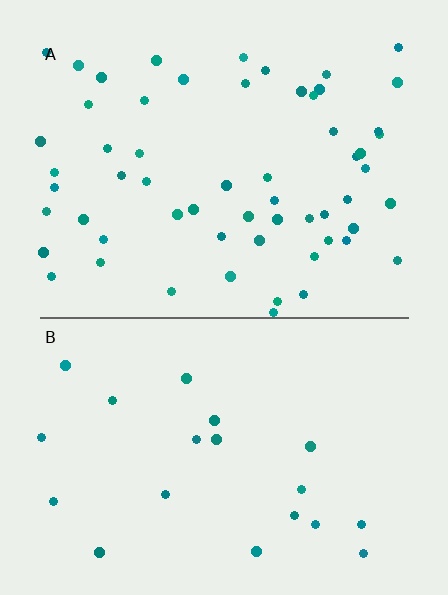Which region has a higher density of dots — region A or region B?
A (the top).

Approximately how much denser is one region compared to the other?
Approximately 2.9× — region A over region B.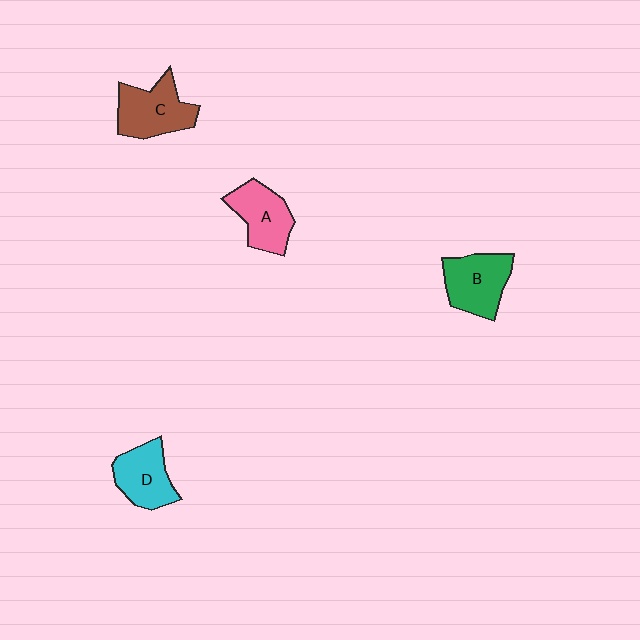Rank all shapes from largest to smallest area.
From largest to smallest: C (brown), B (green), A (pink), D (cyan).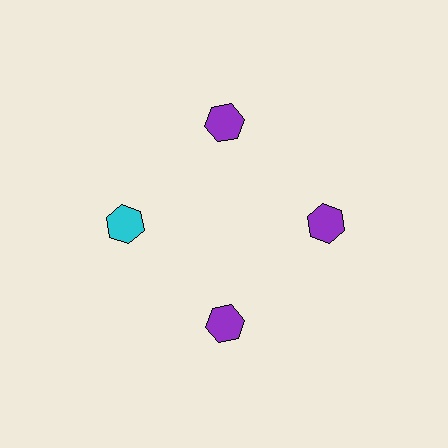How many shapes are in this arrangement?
There are 4 shapes arranged in a ring pattern.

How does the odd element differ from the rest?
It has a different color: cyan instead of purple.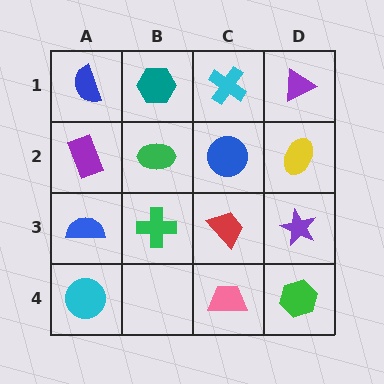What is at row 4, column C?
A pink trapezoid.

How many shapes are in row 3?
4 shapes.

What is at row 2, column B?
A green ellipse.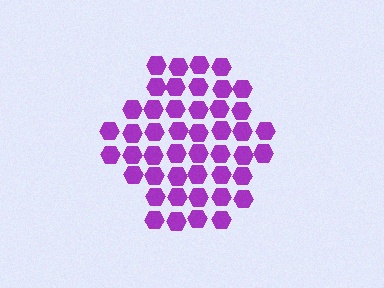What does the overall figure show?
The overall figure shows a hexagon.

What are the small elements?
The small elements are hexagons.